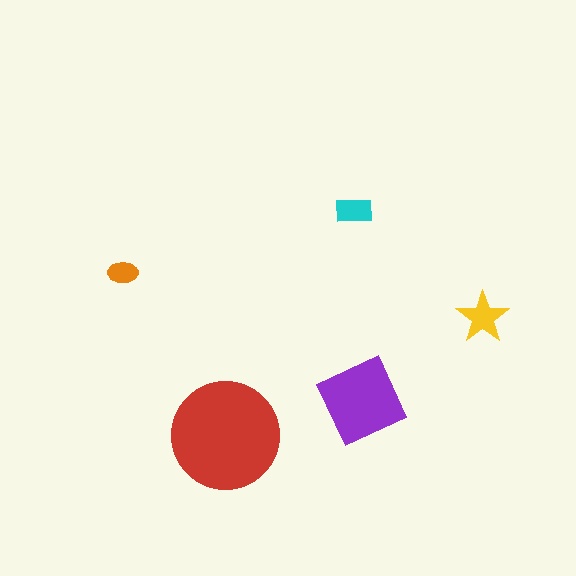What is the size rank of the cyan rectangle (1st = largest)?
4th.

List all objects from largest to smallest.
The red circle, the purple diamond, the yellow star, the cyan rectangle, the orange ellipse.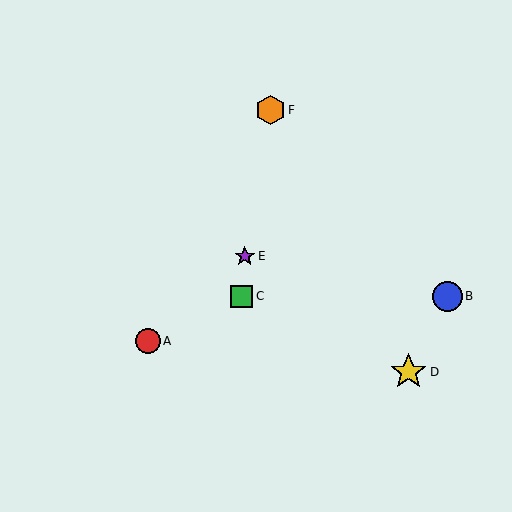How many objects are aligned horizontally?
2 objects (B, C) are aligned horizontally.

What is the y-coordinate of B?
Object B is at y≈296.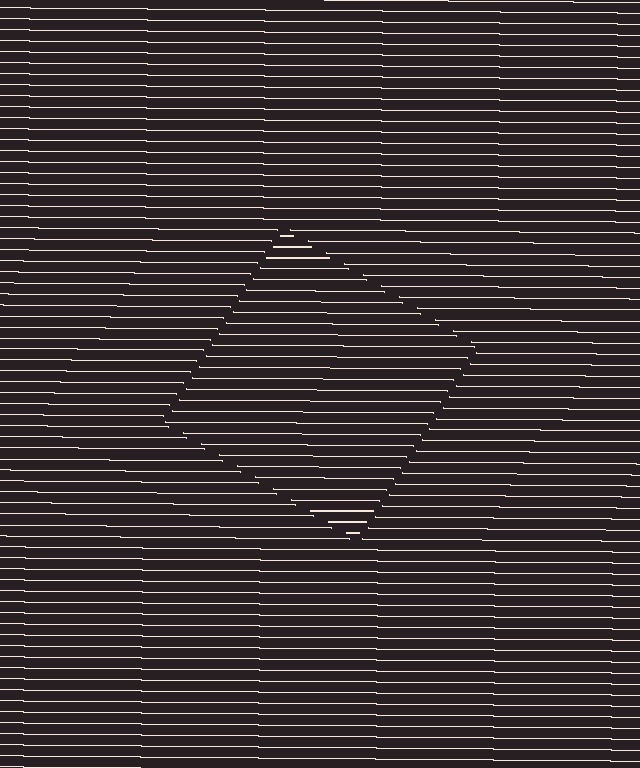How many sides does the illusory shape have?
4 sides — the line-ends trace a square.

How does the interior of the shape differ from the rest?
The interior of the shape contains the same grating, shifted by half a period — the contour is defined by the phase discontinuity where line-ends from the inner and outer gratings abut.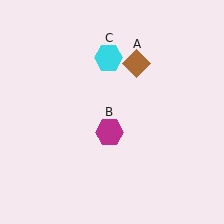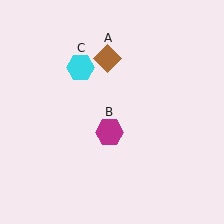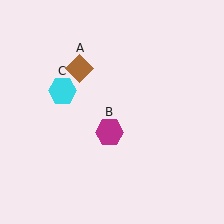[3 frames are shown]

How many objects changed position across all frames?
2 objects changed position: brown diamond (object A), cyan hexagon (object C).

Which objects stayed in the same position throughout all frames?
Magenta hexagon (object B) remained stationary.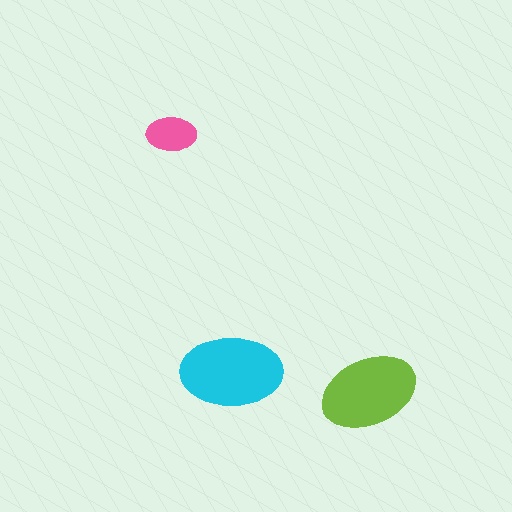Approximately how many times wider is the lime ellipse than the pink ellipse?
About 2 times wider.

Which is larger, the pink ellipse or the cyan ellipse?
The cyan one.